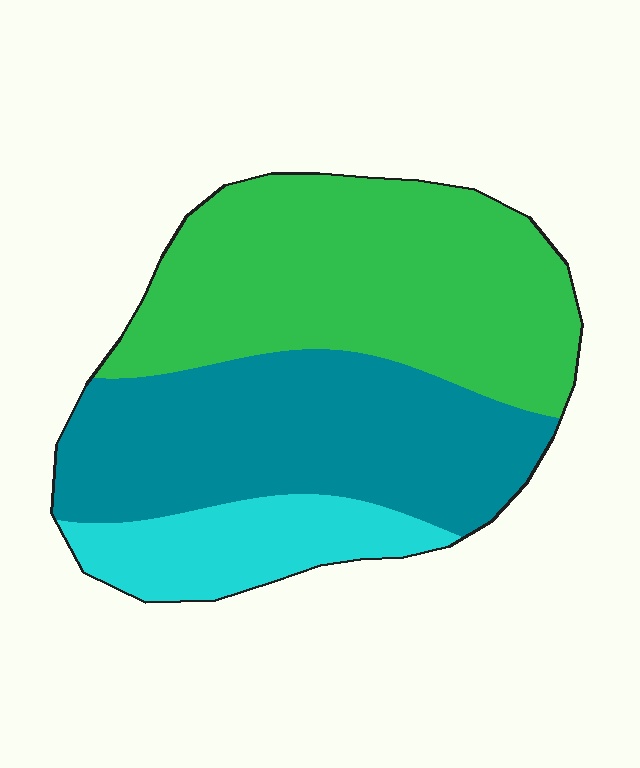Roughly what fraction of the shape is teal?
Teal covers about 40% of the shape.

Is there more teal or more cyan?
Teal.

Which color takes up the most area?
Green, at roughly 45%.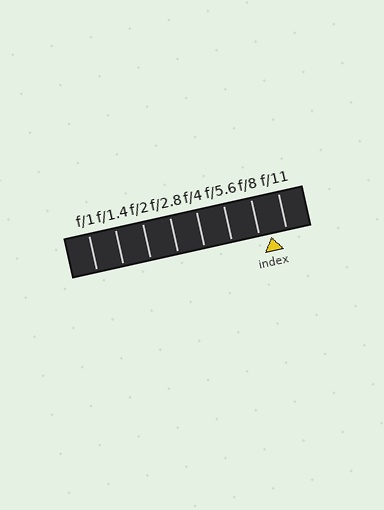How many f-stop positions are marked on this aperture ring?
There are 8 f-stop positions marked.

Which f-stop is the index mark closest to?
The index mark is closest to f/8.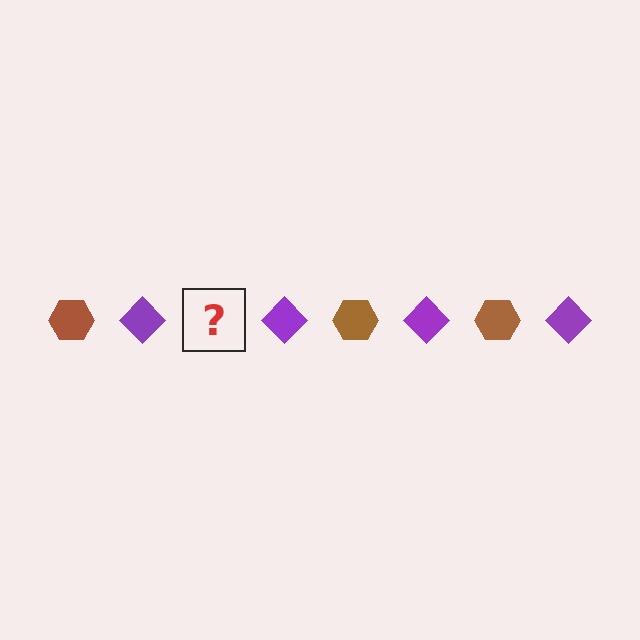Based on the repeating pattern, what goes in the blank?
The blank should be a brown hexagon.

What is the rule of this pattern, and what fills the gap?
The rule is that the pattern alternates between brown hexagon and purple diamond. The gap should be filled with a brown hexagon.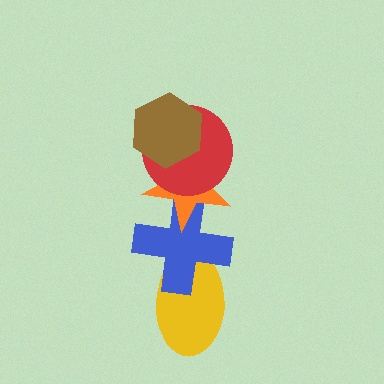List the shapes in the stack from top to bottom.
From top to bottom: the brown hexagon, the red circle, the orange star, the blue cross, the yellow ellipse.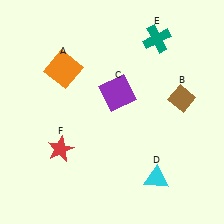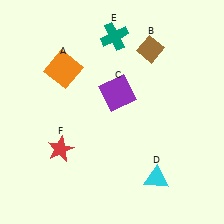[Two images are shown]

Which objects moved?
The objects that moved are: the brown diamond (B), the teal cross (E).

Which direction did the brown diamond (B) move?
The brown diamond (B) moved up.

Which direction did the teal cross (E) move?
The teal cross (E) moved left.